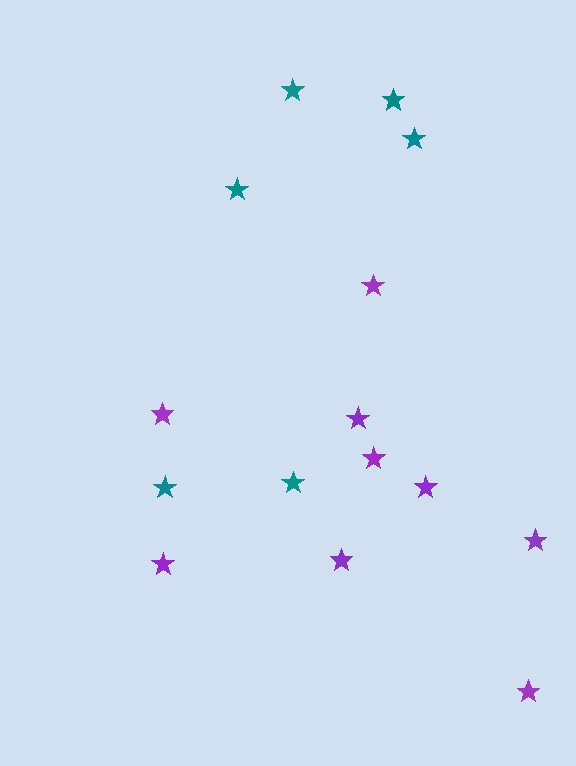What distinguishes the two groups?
There are 2 groups: one group of purple stars (9) and one group of teal stars (6).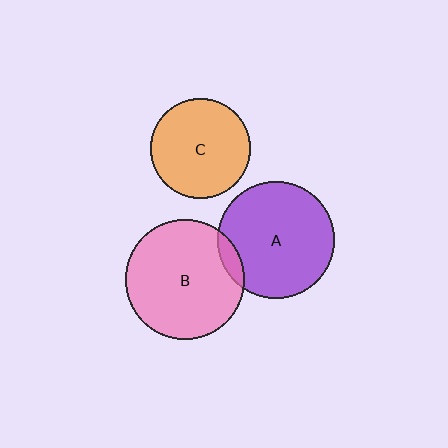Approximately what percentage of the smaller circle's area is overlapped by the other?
Approximately 10%.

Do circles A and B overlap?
Yes.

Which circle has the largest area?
Circle B (pink).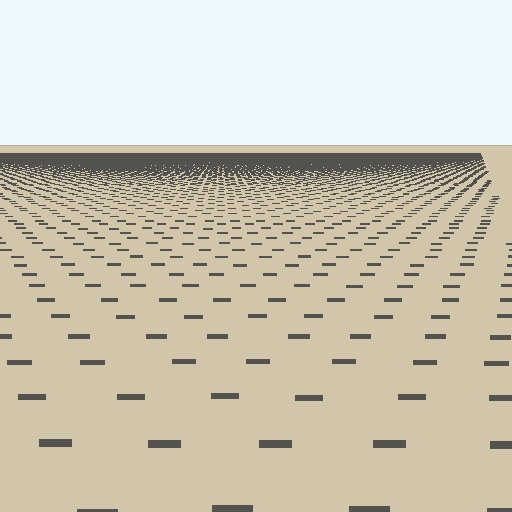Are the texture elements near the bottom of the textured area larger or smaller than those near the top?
Larger. Near the bottom, elements are closer to the viewer and appear at a bigger on-screen size.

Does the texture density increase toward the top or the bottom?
Density increases toward the top.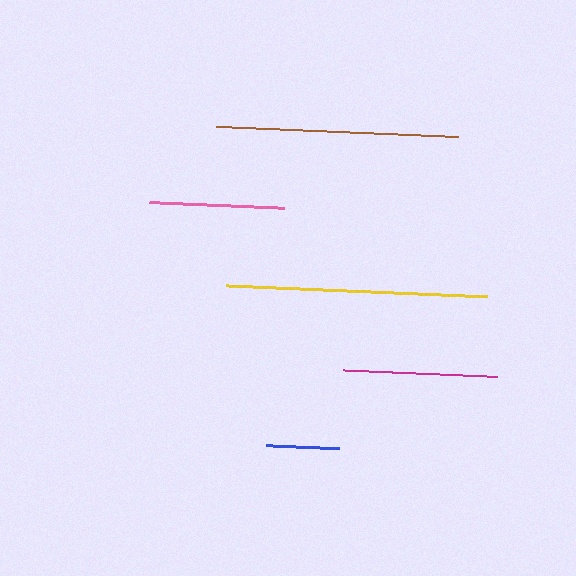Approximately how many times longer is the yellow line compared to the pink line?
The yellow line is approximately 1.9 times the length of the pink line.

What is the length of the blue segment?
The blue segment is approximately 73 pixels long.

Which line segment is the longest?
The yellow line is the longest at approximately 261 pixels.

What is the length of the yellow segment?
The yellow segment is approximately 261 pixels long.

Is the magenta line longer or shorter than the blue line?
The magenta line is longer than the blue line.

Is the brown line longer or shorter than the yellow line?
The yellow line is longer than the brown line.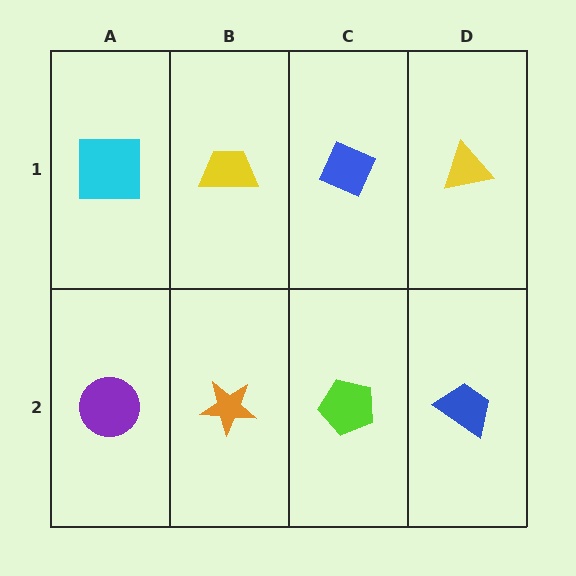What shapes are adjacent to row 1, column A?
A purple circle (row 2, column A), a yellow trapezoid (row 1, column B).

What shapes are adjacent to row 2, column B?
A yellow trapezoid (row 1, column B), a purple circle (row 2, column A), a lime pentagon (row 2, column C).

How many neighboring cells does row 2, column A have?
2.